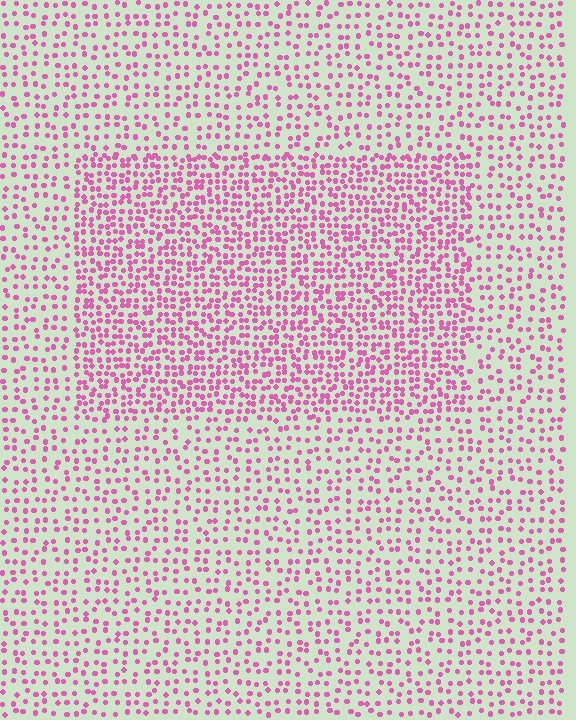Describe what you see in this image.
The image contains small pink elements arranged at two different densities. A rectangle-shaped region is visible where the elements are more densely packed than the surrounding area.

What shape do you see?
I see a rectangle.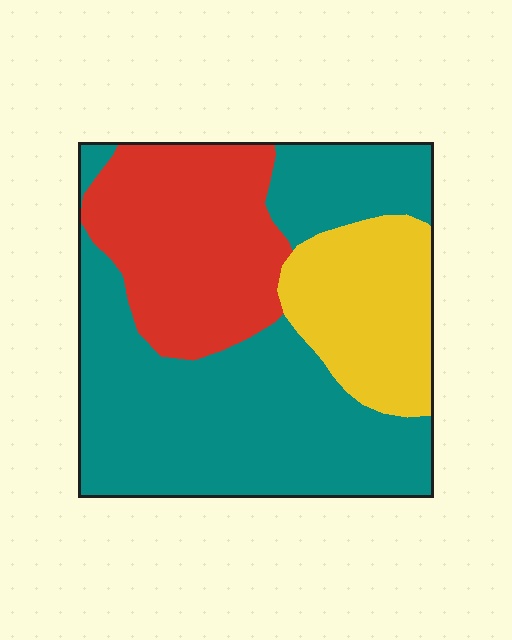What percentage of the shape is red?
Red takes up between a quarter and a half of the shape.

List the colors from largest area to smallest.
From largest to smallest: teal, red, yellow.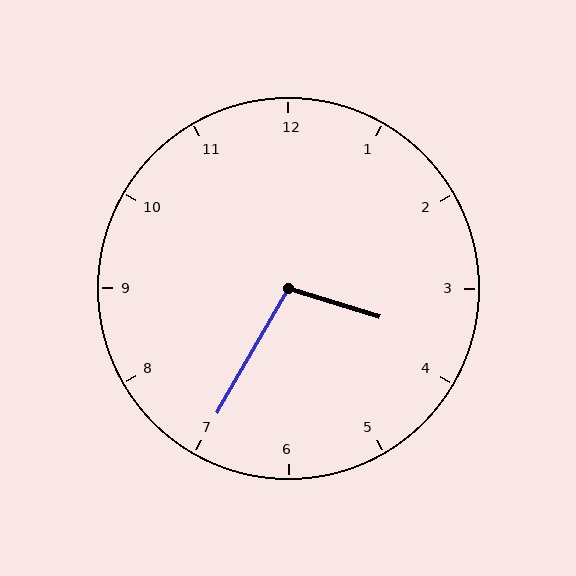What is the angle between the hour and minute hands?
Approximately 102 degrees.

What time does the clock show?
3:35.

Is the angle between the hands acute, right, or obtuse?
It is obtuse.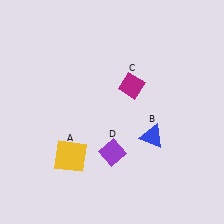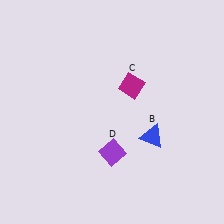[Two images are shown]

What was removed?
The yellow square (A) was removed in Image 2.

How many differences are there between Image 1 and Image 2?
There is 1 difference between the two images.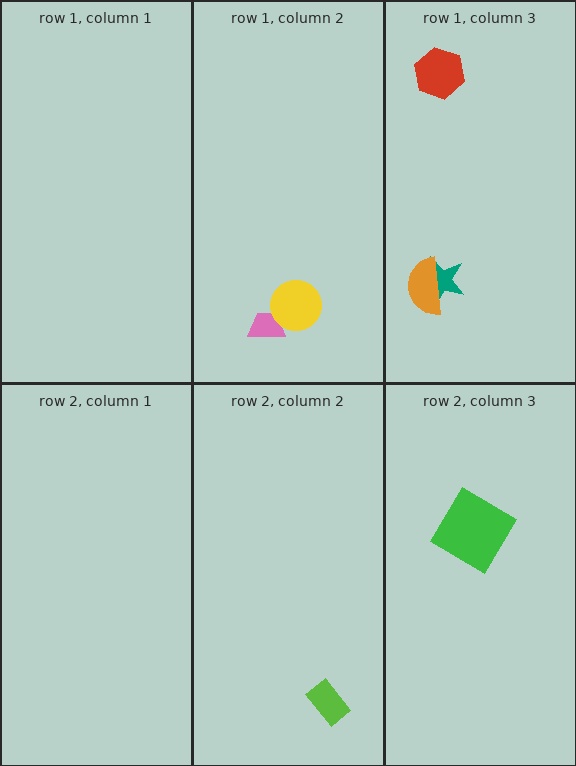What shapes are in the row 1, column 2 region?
The pink trapezoid, the yellow circle.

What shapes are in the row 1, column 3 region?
The teal star, the red hexagon, the orange semicircle.